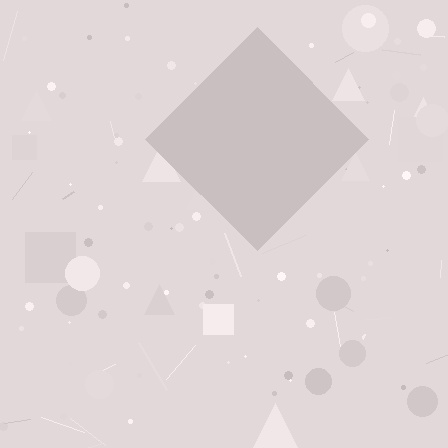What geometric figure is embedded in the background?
A diamond is embedded in the background.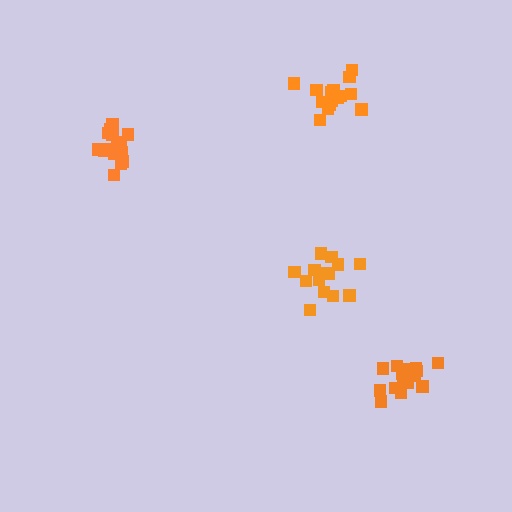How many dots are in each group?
Group 1: 15 dots, Group 2: 15 dots, Group 3: 17 dots, Group 4: 16 dots (63 total).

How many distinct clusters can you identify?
There are 4 distinct clusters.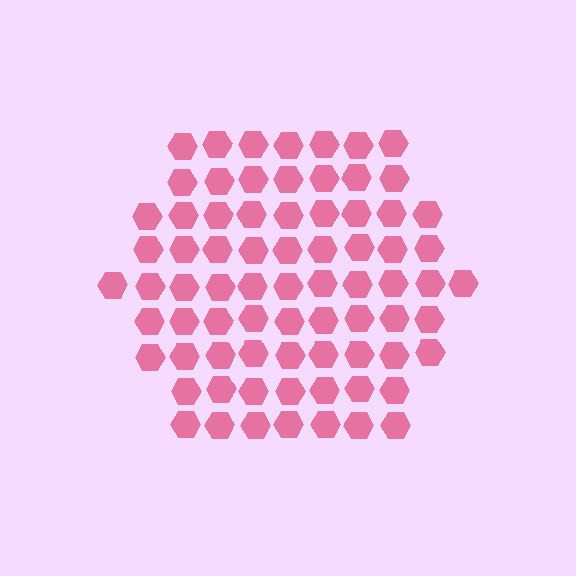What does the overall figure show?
The overall figure shows a hexagon.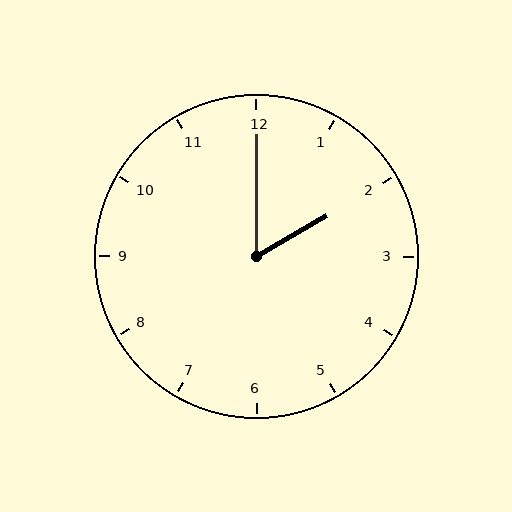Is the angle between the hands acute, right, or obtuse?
It is acute.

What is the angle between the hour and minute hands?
Approximately 60 degrees.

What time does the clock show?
2:00.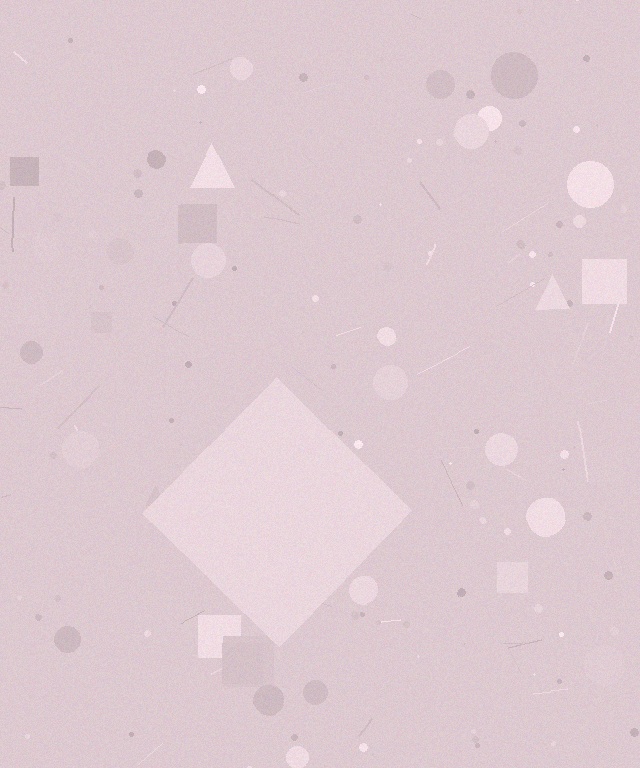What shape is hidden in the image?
A diamond is hidden in the image.